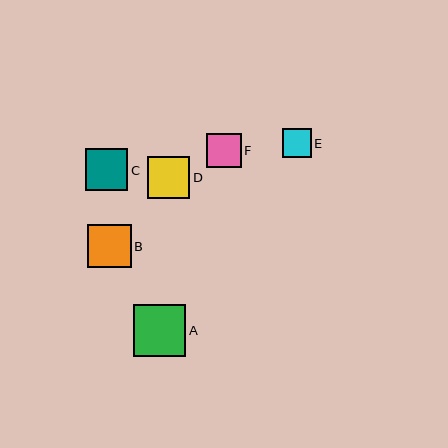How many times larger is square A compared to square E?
Square A is approximately 1.8 times the size of square E.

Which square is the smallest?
Square E is the smallest with a size of approximately 29 pixels.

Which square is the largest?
Square A is the largest with a size of approximately 52 pixels.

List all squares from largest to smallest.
From largest to smallest: A, B, D, C, F, E.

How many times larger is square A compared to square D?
Square A is approximately 1.2 times the size of square D.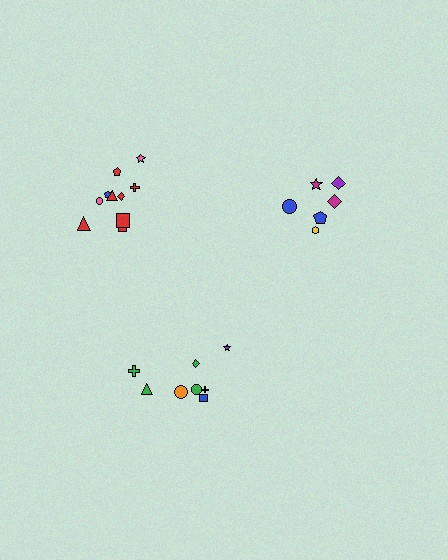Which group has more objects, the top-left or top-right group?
The top-left group.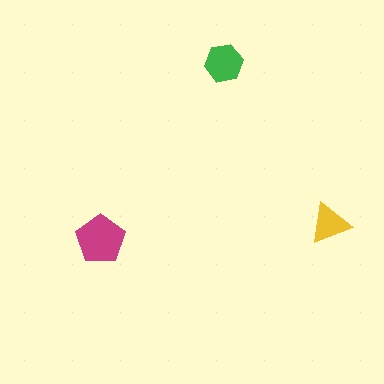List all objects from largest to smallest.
The magenta pentagon, the green hexagon, the yellow triangle.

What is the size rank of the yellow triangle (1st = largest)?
3rd.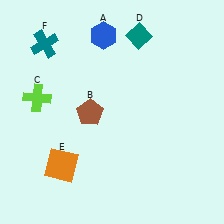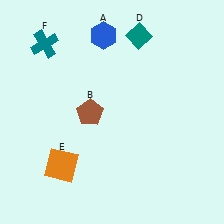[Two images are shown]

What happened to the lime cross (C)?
The lime cross (C) was removed in Image 2. It was in the top-left area of Image 1.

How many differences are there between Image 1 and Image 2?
There is 1 difference between the two images.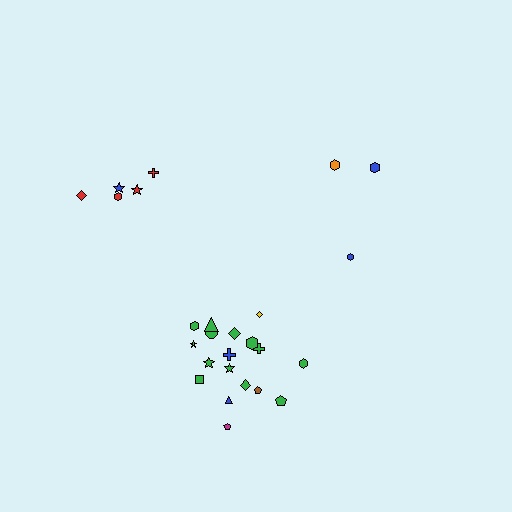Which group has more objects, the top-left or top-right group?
The top-left group.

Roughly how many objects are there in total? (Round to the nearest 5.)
Roughly 25 objects in total.